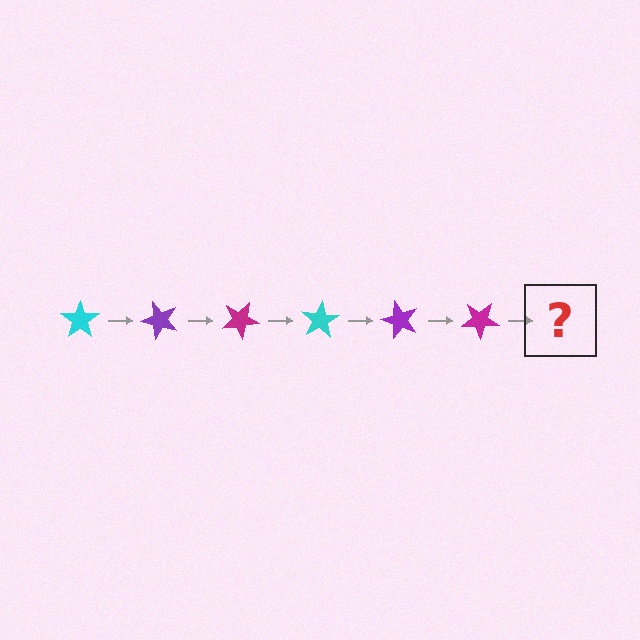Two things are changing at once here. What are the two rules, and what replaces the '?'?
The two rules are that it rotates 50 degrees each step and the color cycles through cyan, purple, and magenta. The '?' should be a cyan star, rotated 300 degrees from the start.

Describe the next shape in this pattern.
It should be a cyan star, rotated 300 degrees from the start.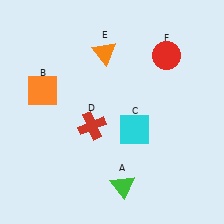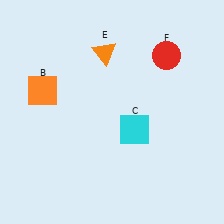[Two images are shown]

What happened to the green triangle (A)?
The green triangle (A) was removed in Image 2. It was in the bottom-right area of Image 1.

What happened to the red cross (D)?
The red cross (D) was removed in Image 2. It was in the bottom-left area of Image 1.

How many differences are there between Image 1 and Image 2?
There are 2 differences between the two images.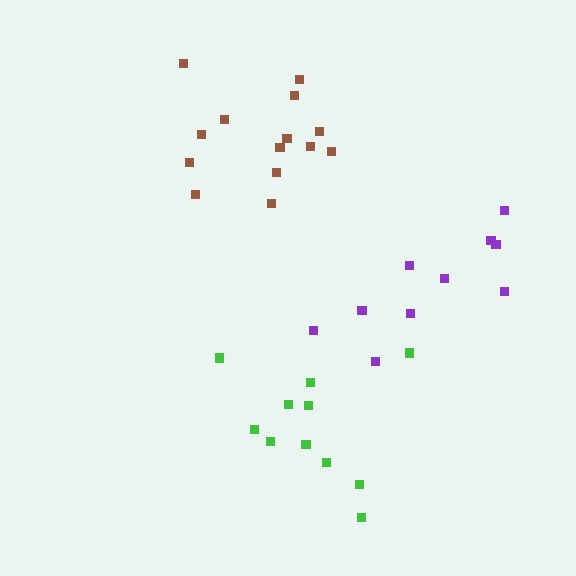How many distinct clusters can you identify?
There are 3 distinct clusters.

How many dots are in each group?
Group 1: 14 dots, Group 2: 10 dots, Group 3: 11 dots (35 total).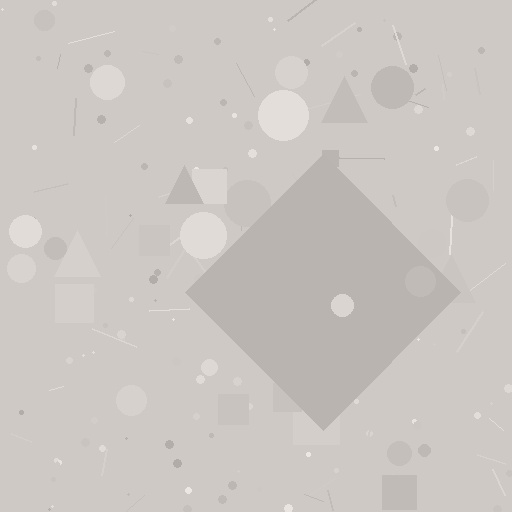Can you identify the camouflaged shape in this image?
The camouflaged shape is a diamond.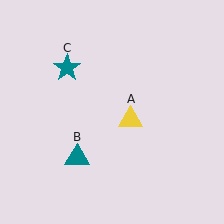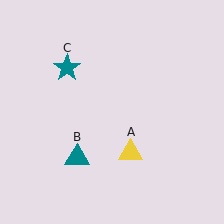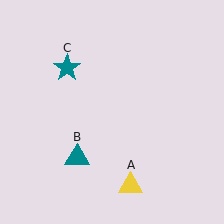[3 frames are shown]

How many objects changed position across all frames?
1 object changed position: yellow triangle (object A).